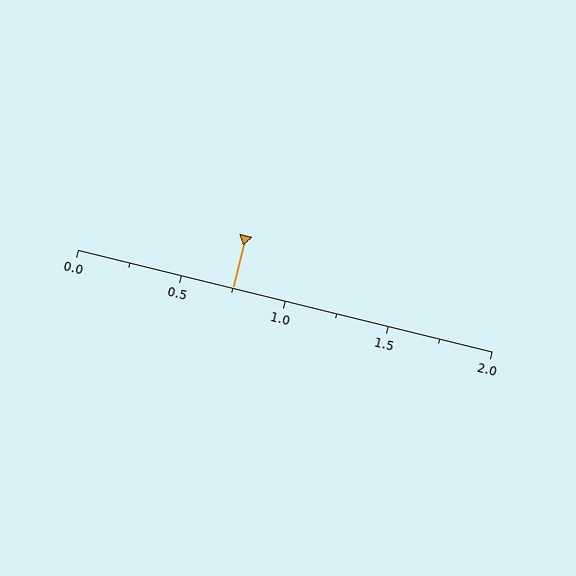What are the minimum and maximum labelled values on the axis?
The axis runs from 0.0 to 2.0.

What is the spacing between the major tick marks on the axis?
The major ticks are spaced 0.5 apart.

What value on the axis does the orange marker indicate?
The marker indicates approximately 0.75.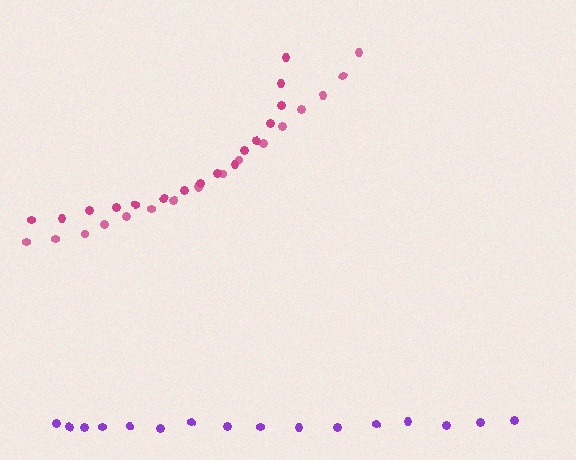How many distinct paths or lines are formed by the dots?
There are 3 distinct paths.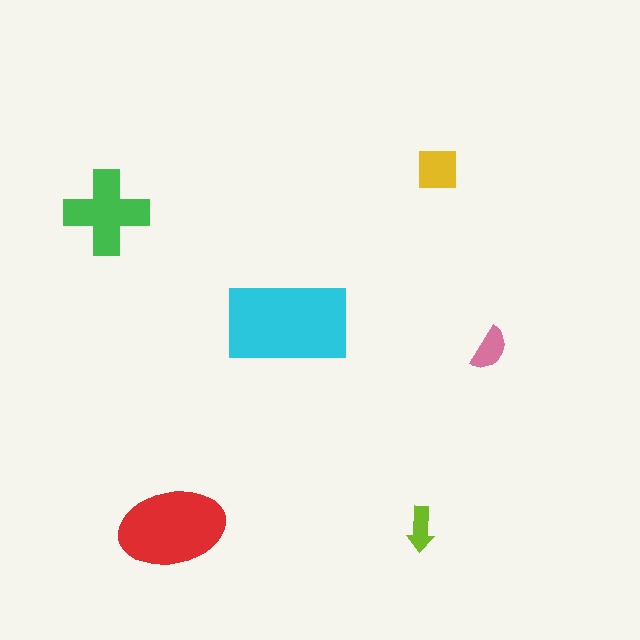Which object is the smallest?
The lime arrow.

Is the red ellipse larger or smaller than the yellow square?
Larger.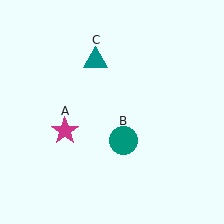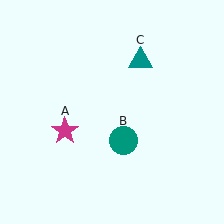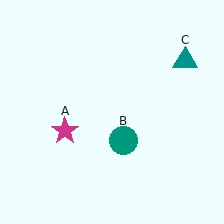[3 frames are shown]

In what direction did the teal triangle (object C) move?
The teal triangle (object C) moved right.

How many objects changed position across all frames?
1 object changed position: teal triangle (object C).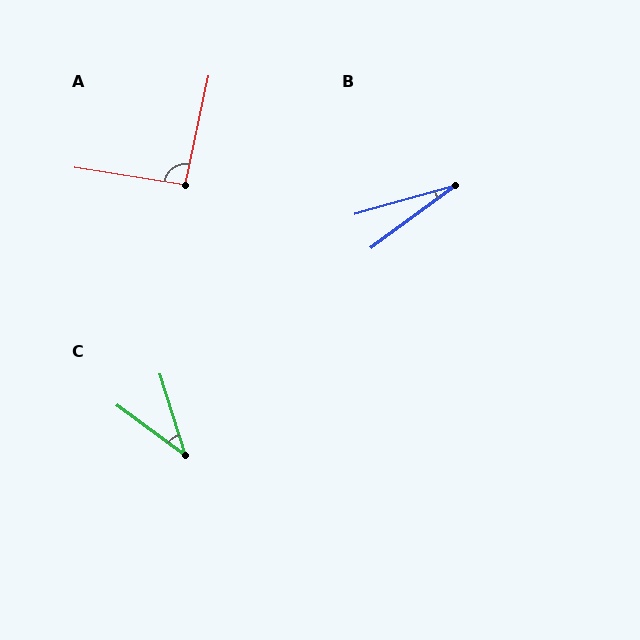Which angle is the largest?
A, at approximately 93 degrees.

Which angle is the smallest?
B, at approximately 21 degrees.